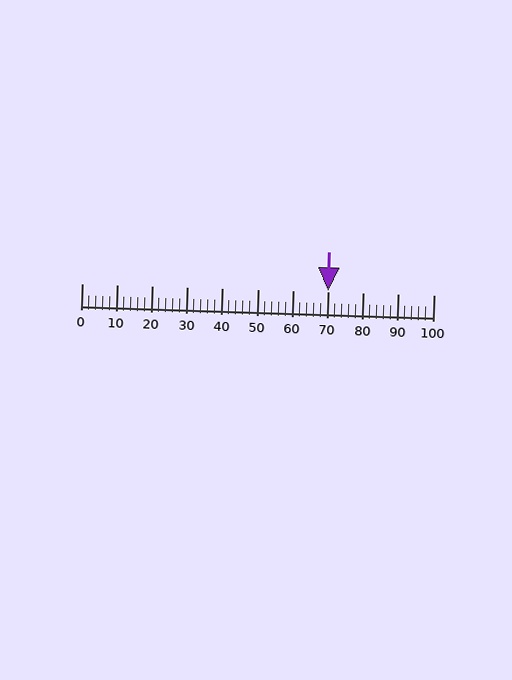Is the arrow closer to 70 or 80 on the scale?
The arrow is closer to 70.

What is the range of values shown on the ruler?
The ruler shows values from 0 to 100.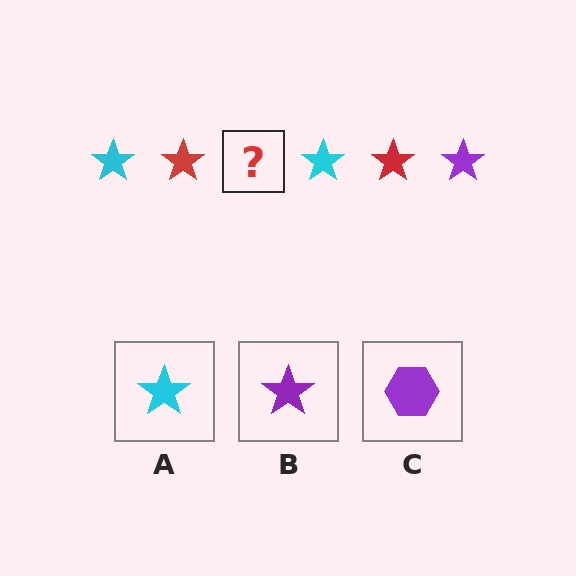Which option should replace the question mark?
Option B.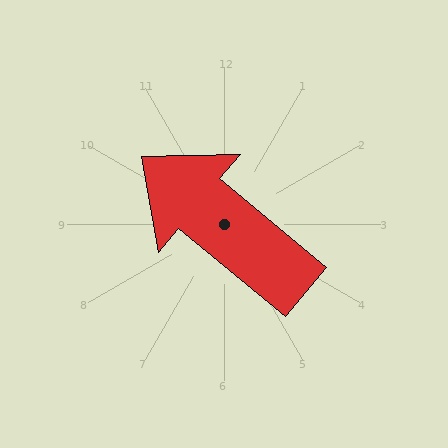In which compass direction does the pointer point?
Northwest.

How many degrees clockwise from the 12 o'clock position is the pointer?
Approximately 310 degrees.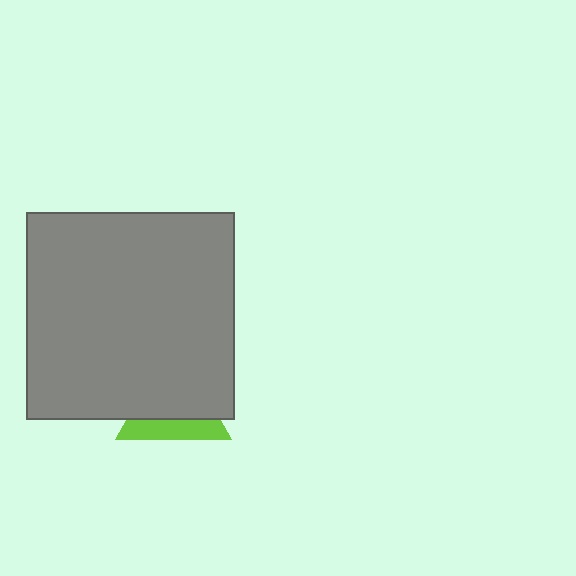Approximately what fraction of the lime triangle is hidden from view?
Roughly 65% of the lime triangle is hidden behind the gray rectangle.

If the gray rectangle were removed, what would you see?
You would see the complete lime triangle.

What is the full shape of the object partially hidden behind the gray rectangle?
The partially hidden object is a lime triangle.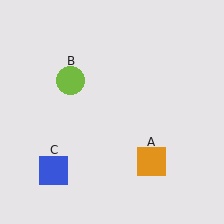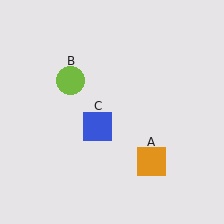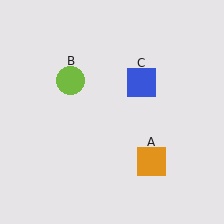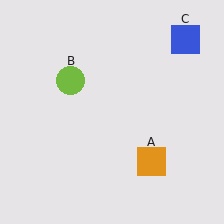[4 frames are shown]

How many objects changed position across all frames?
1 object changed position: blue square (object C).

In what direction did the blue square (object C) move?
The blue square (object C) moved up and to the right.